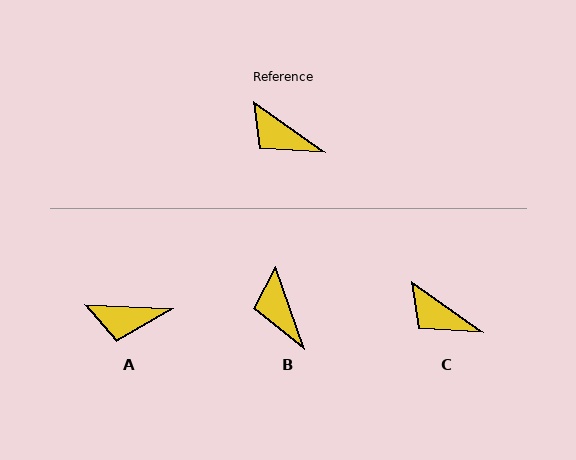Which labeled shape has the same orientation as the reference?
C.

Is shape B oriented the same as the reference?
No, it is off by about 36 degrees.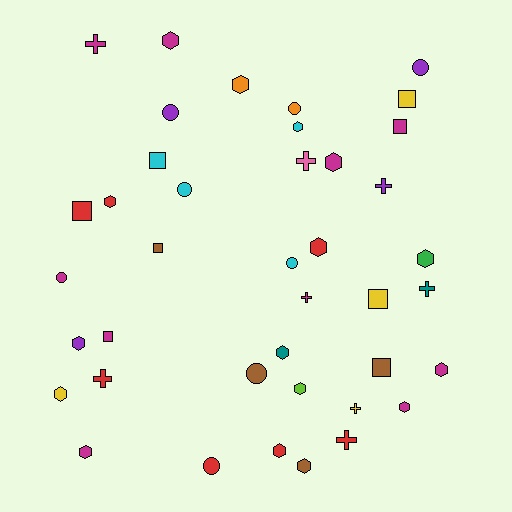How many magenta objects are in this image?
There are 10 magenta objects.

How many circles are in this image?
There are 8 circles.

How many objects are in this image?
There are 40 objects.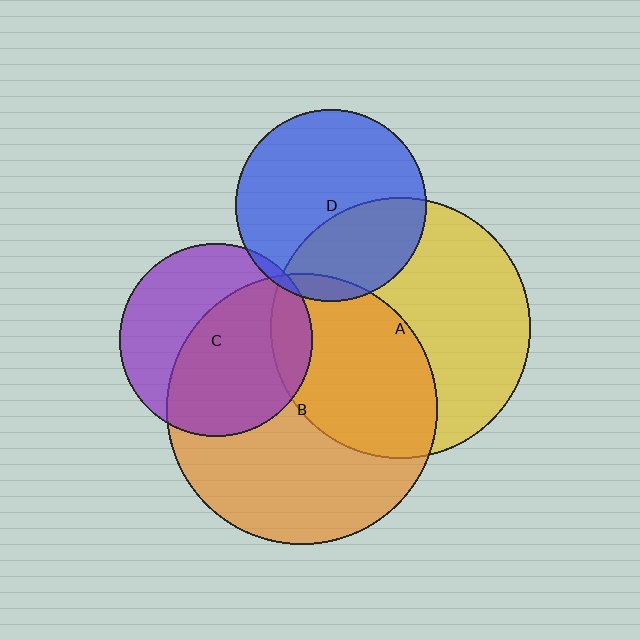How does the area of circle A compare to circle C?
Approximately 1.8 times.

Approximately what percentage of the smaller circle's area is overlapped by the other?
Approximately 35%.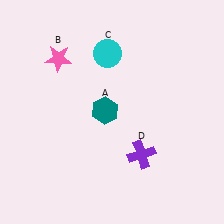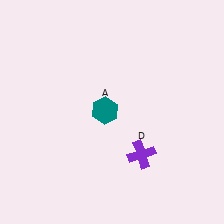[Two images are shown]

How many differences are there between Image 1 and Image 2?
There are 2 differences between the two images.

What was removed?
The pink star (B), the cyan circle (C) were removed in Image 2.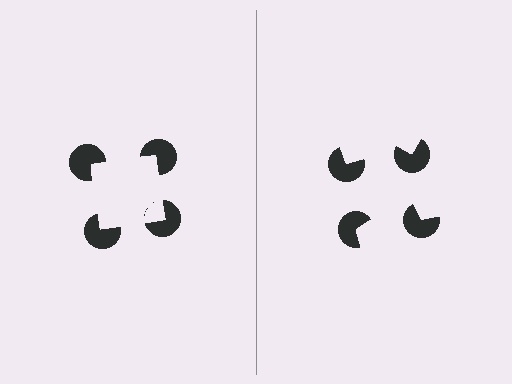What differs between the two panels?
The pac-man discs are positioned identically on both sides; only the wedge orientations differ. On the left they align to a square; on the right they are misaligned.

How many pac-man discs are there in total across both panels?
8 — 4 on each side.